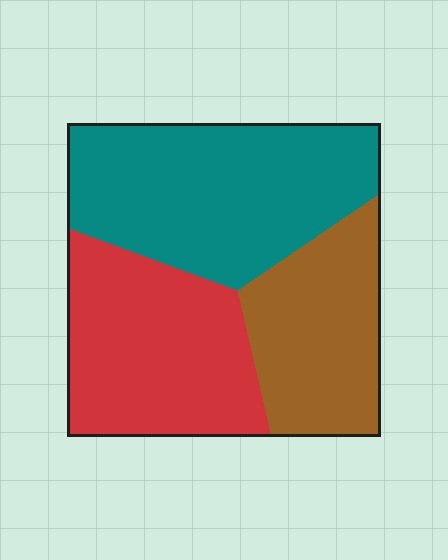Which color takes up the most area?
Teal, at roughly 40%.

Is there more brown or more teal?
Teal.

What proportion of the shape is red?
Red takes up about one third (1/3) of the shape.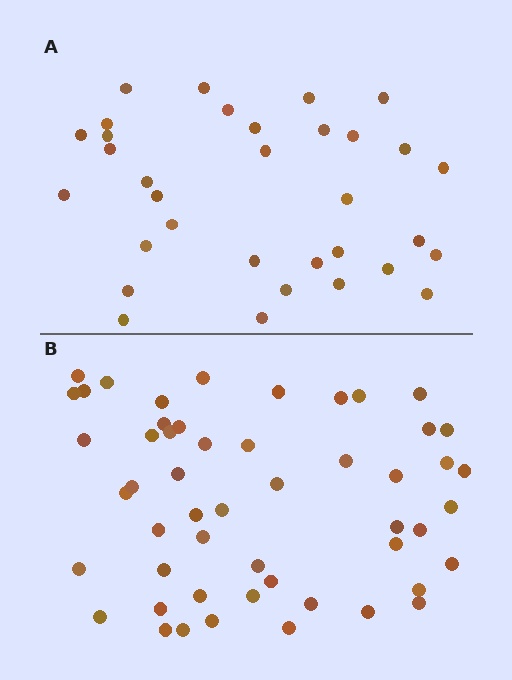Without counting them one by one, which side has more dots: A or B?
Region B (the bottom region) has more dots.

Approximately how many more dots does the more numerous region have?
Region B has approximately 20 more dots than region A.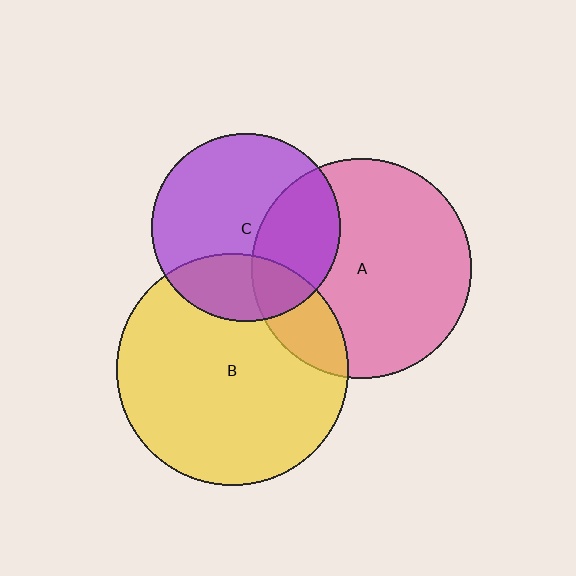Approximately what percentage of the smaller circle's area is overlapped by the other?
Approximately 25%.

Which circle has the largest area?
Circle B (yellow).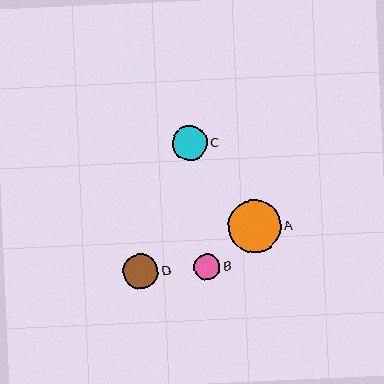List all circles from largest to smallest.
From largest to smallest: A, D, C, B.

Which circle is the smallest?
Circle B is the smallest with a size of approximately 26 pixels.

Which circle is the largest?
Circle A is the largest with a size of approximately 53 pixels.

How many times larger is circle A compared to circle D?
Circle A is approximately 1.5 times the size of circle D.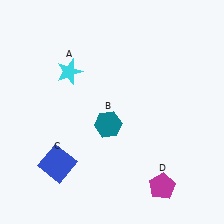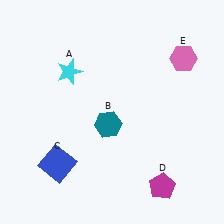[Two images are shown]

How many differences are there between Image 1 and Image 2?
There is 1 difference between the two images.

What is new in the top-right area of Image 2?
A pink hexagon (E) was added in the top-right area of Image 2.